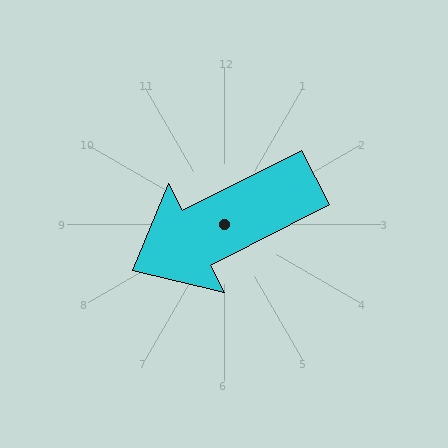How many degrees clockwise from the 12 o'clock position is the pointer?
Approximately 243 degrees.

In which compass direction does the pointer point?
Southwest.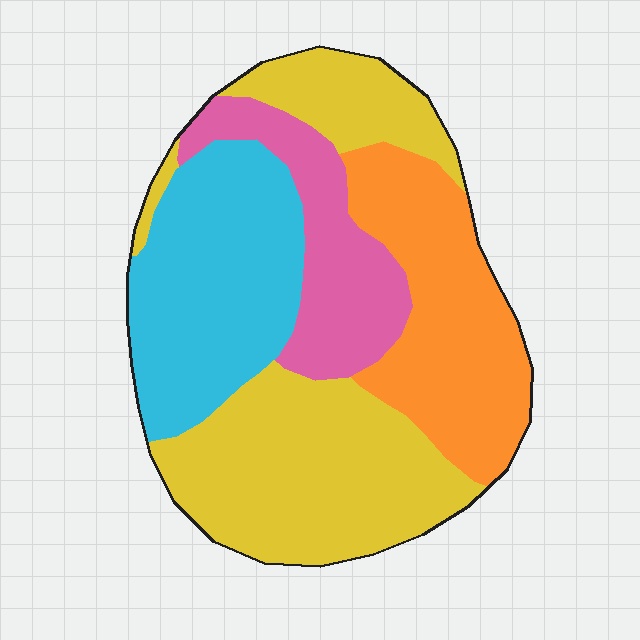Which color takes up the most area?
Yellow, at roughly 35%.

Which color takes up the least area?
Pink, at roughly 15%.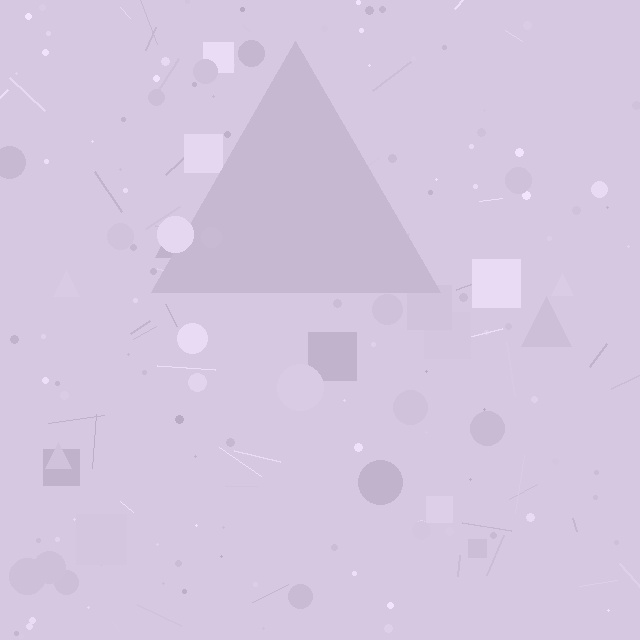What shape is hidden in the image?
A triangle is hidden in the image.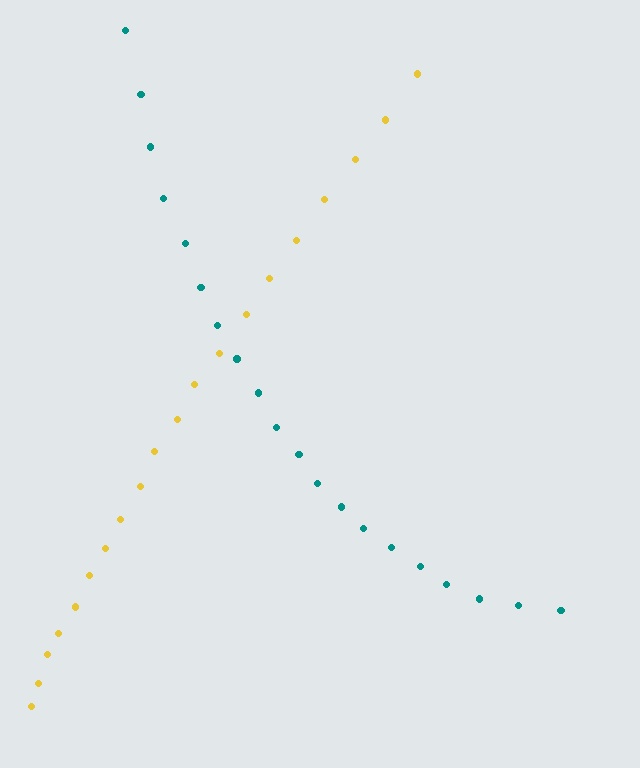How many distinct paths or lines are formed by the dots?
There are 2 distinct paths.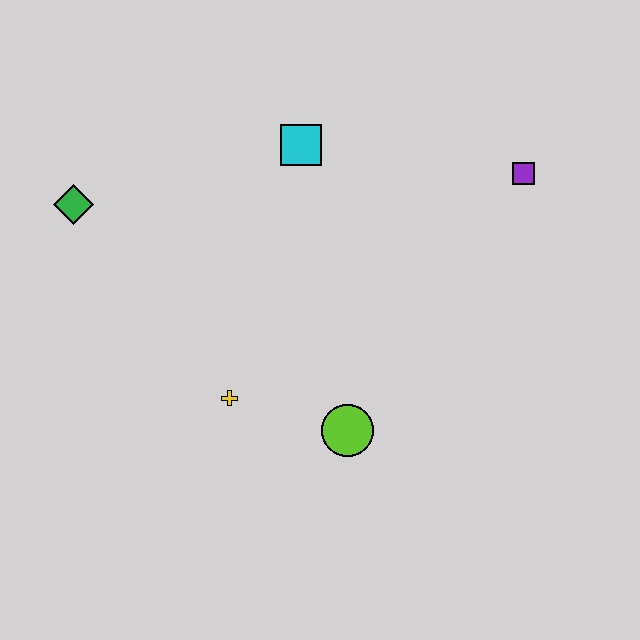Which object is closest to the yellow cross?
The lime circle is closest to the yellow cross.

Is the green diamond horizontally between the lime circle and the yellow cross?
No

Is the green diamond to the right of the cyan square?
No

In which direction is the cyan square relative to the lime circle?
The cyan square is above the lime circle.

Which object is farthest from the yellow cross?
The purple square is farthest from the yellow cross.